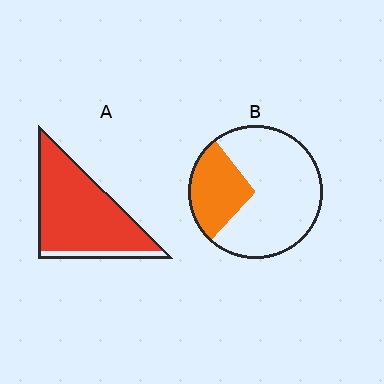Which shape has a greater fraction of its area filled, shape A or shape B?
Shape A.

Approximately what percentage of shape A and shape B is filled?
A is approximately 90% and B is approximately 30%.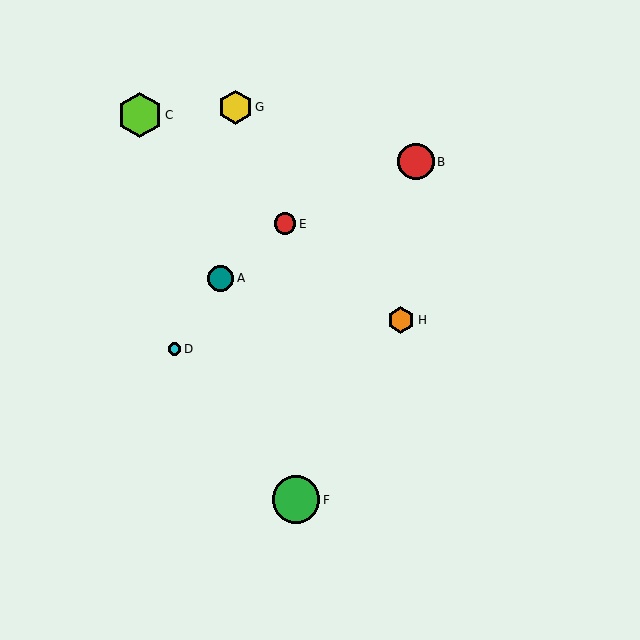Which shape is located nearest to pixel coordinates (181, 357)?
The cyan circle (labeled D) at (175, 349) is nearest to that location.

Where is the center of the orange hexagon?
The center of the orange hexagon is at (401, 320).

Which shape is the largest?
The green circle (labeled F) is the largest.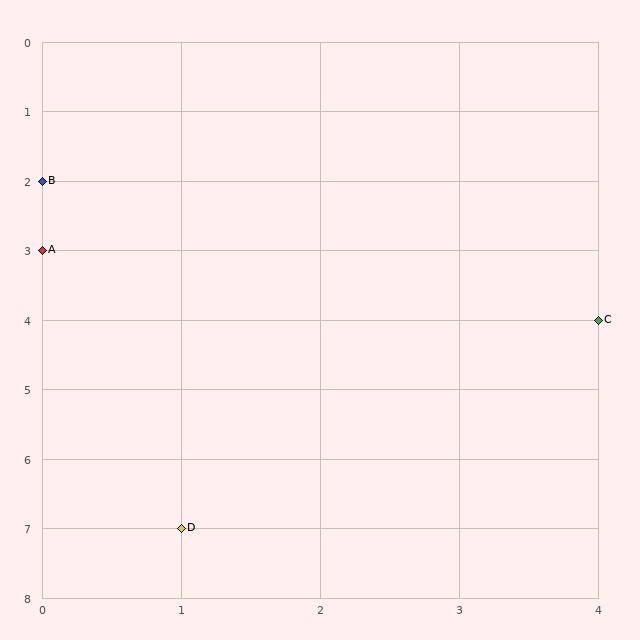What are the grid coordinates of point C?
Point C is at grid coordinates (4, 4).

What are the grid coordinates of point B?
Point B is at grid coordinates (0, 2).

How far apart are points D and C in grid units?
Points D and C are 3 columns and 3 rows apart (about 4.2 grid units diagonally).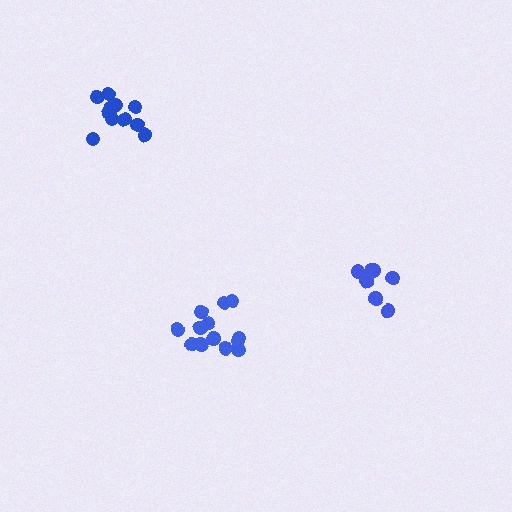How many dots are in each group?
Group 1: 13 dots, Group 2: 7 dots, Group 3: 12 dots (32 total).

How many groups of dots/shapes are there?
There are 3 groups.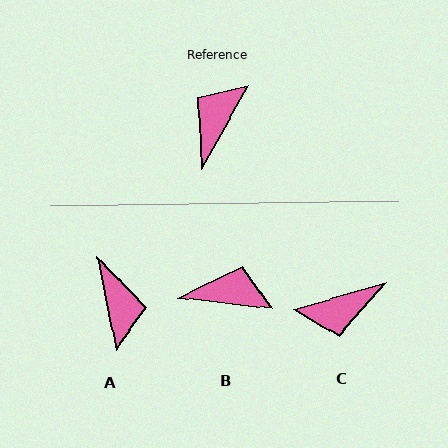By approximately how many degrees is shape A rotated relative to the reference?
Approximately 140 degrees clockwise.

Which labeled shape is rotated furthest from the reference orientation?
A, about 140 degrees away.